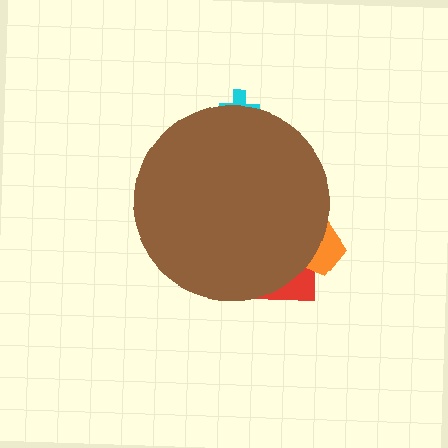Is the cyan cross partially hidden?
Yes, the cyan cross is partially hidden behind the brown circle.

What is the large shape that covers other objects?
A brown circle.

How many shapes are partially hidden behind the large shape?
3 shapes are partially hidden.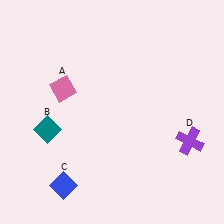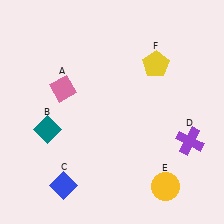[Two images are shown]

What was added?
A yellow circle (E), a yellow pentagon (F) were added in Image 2.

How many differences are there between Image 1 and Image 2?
There are 2 differences between the two images.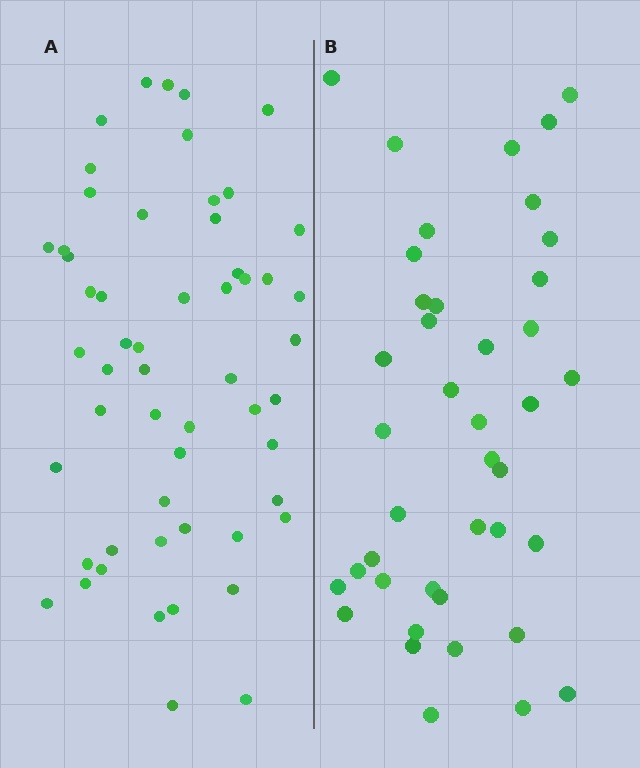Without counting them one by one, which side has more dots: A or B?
Region A (the left region) has more dots.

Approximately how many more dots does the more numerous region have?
Region A has approximately 15 more dots than region B.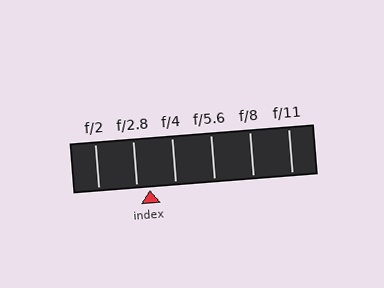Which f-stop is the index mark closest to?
The index mark is closest to f/2.8.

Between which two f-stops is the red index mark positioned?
The index mark is between f/2.8 and f/4.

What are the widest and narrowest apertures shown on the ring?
The widest aperture shown is f/2 and the narrowest is f/11.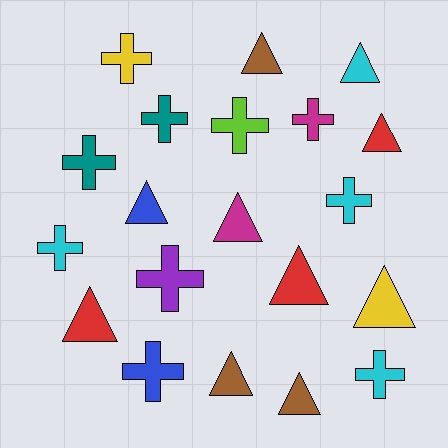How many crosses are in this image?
There are 10 crosses.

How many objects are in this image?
There are 20 objects.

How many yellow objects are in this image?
There are 2 yellow objects.